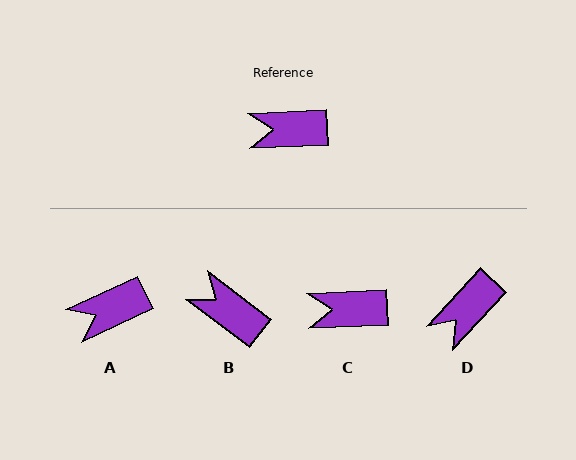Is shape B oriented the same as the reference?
No, it is off by about 40 degrees.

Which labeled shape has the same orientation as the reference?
C.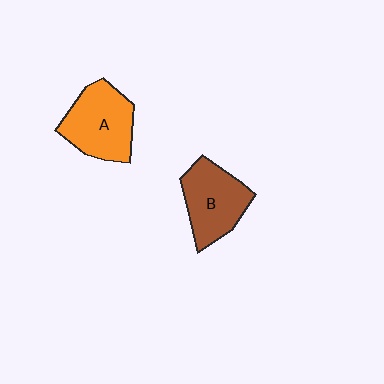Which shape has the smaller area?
Shape B (brown).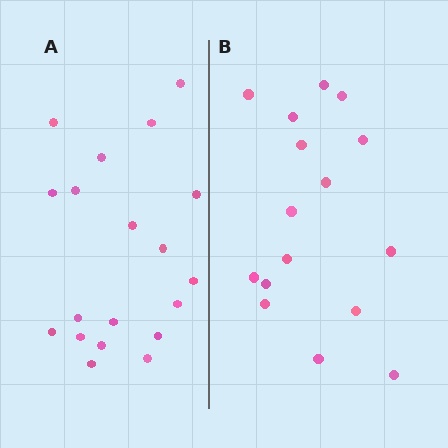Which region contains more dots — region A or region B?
Region A (the left region) has more dots.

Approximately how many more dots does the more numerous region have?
Region A has just a few more — roughly 2 or 3 more dots than region B.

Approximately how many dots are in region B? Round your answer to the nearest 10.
About 20 dots. (The exact count is 16, which rounds to 20.)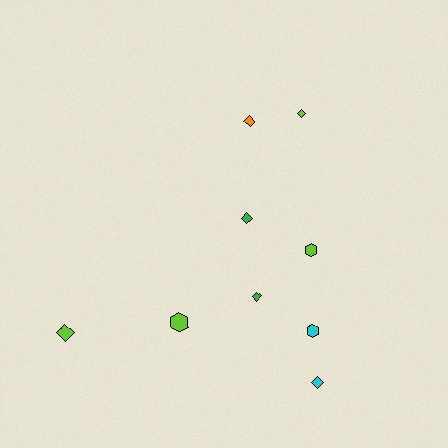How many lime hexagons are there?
There are 2 lime hexagons.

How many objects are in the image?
There are 9 objects.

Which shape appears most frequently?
Diamond, with 6 objects.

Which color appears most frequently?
Lime, with 4 objects.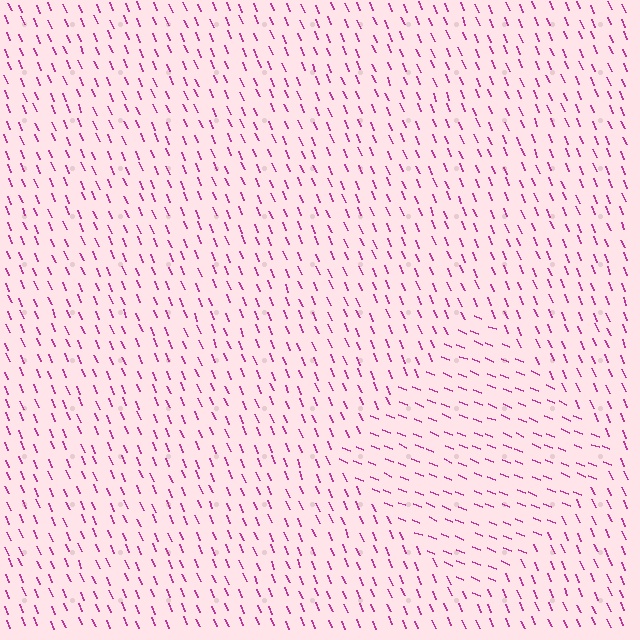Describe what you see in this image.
The image is filled with small magenta line segments. A diamond region in the image has lines oriented differently from the surrounding lines, creating a visible texture boundary.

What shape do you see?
I see a diamond.